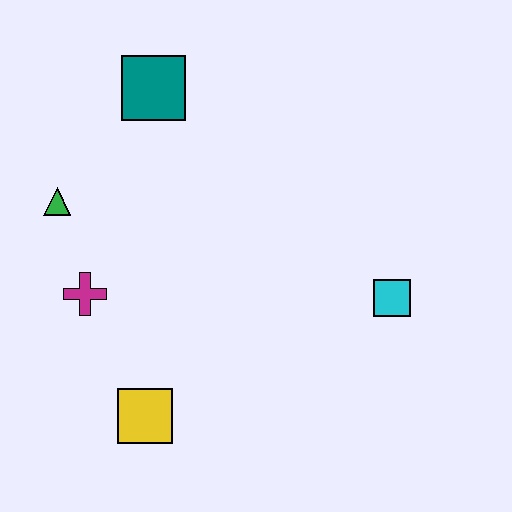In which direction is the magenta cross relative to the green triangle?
The magenta cross is below the green triangle.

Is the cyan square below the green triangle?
Yes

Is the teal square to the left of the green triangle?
No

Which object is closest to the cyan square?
The yellow square is closest to the cyan square.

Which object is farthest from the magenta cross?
The cyan square is farthest from the magenta cross.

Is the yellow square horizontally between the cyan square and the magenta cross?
Yes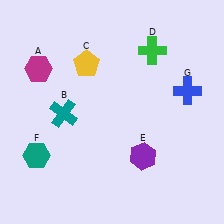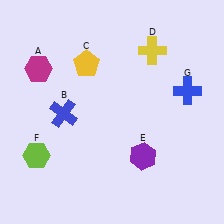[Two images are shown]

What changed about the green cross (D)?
In Image 1, D is green. In Image 2, it changed to yellow.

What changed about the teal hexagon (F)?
In Image 1, F is teal. In Image 2, it changed to lime.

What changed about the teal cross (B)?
In Image 1, B is teal. In Image 2, it changed to blue.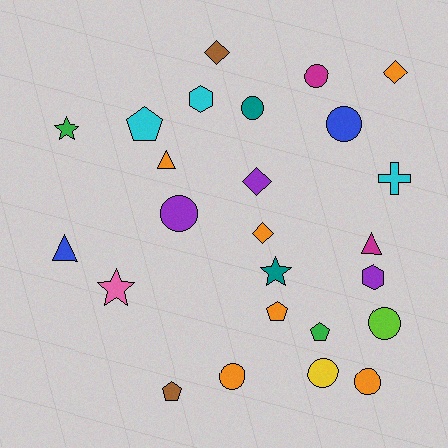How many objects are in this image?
There are 25 objects.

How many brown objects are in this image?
There are 2 brown objects.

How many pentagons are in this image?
There are 4 pentagons.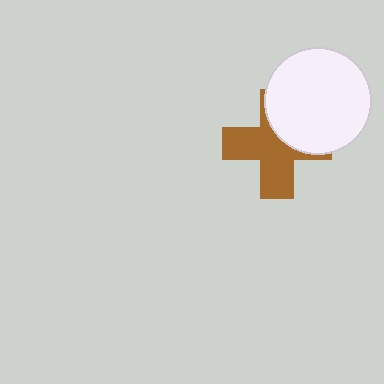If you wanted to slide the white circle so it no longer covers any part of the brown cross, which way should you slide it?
Slide it toward the upper-right — that is the most direct way to separate the two shapes.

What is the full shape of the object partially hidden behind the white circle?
The partially hidden object is a brown cross.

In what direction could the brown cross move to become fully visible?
The brown cross could move toward the lower-left. That would shift it out from behind the white circle entirely.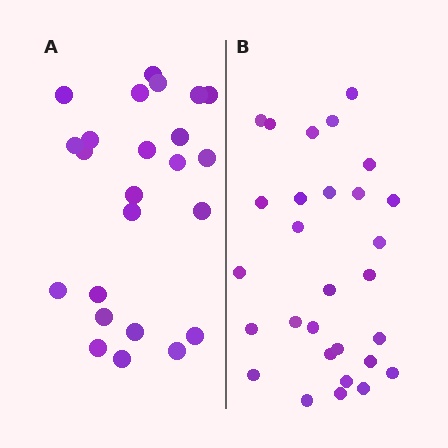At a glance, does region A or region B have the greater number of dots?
Region B (the right region) has more dots.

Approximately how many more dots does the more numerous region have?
Region B has about 5 more dots than region A.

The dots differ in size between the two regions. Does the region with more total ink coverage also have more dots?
No. Region A has more total ink coverage because its dots are larger, but region B actually contains more individual dots. Total area can be misleading — the number of items is what matters here.